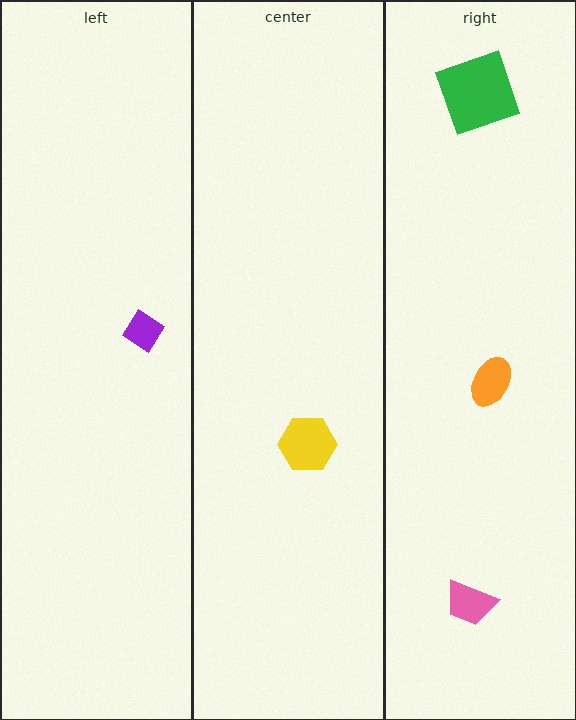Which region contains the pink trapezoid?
The right region.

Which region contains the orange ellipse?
The right region.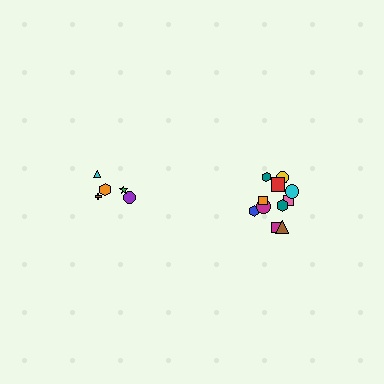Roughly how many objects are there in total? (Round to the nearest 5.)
Roughly 20 objects in total.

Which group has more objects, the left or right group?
The right group.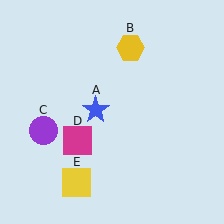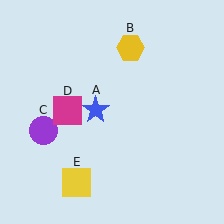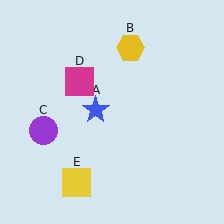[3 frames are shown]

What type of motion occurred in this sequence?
The magenta square (object D) rotated clockwise around the center of the scene.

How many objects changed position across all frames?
1 object changed position: magenta square (object D).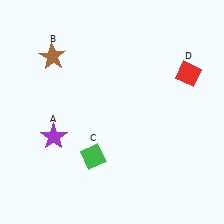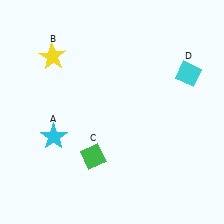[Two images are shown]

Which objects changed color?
A changed from purple to cyan. B changed from brown to yellow. D changed from red to cyan.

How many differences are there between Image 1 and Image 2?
There are 3 differences between the two images.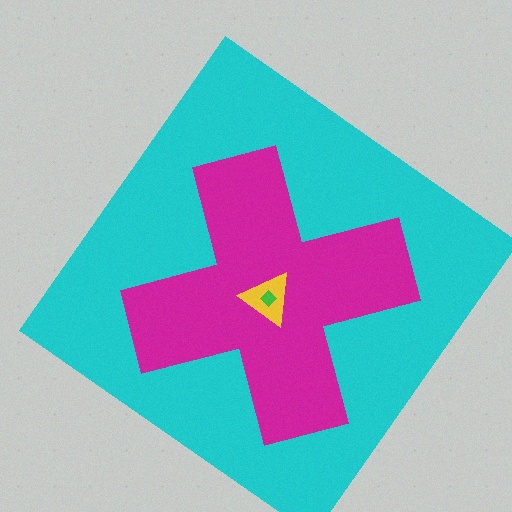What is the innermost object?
The green diamond.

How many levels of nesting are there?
4.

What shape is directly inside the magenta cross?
The yellow triangle.